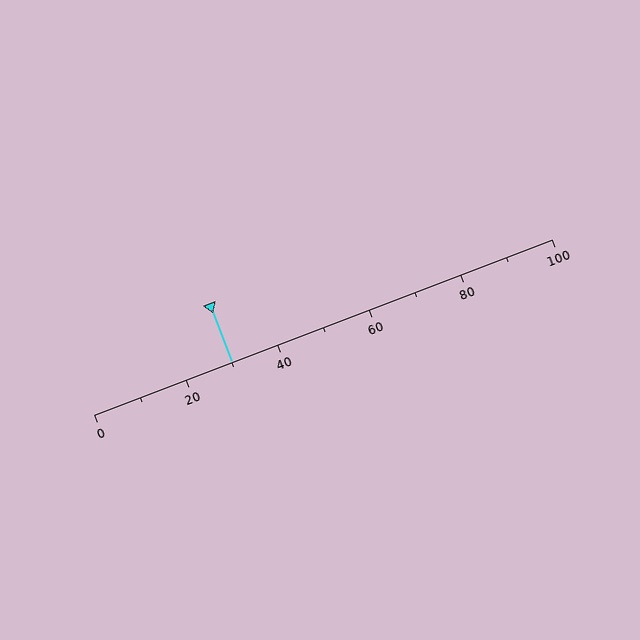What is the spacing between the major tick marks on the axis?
The major ticks are spaced 20 apart.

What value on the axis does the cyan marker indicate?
The marker indicates approximately 30.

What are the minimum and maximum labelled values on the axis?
The axis runs from 0 to 100.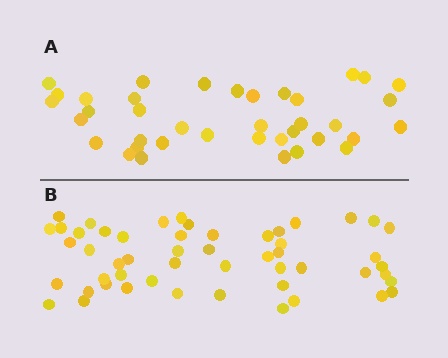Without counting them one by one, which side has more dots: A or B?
Region B (the bottom region) has more dots.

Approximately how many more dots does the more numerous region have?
Region B has approximately 15 more dots than region A.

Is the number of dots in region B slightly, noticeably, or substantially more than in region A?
Region B has noticeably more, but not dramatically so. The ratio is roughly 1.4 to 1.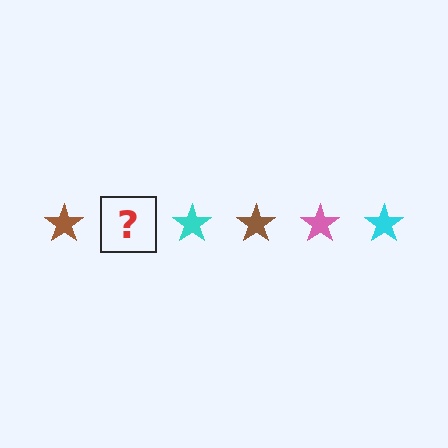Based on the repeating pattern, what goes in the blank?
The blank should be a pink star.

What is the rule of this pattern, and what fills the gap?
The rule is that the pattern cycles through brown, pink, cyan stars. The gap should be filled with a pink star.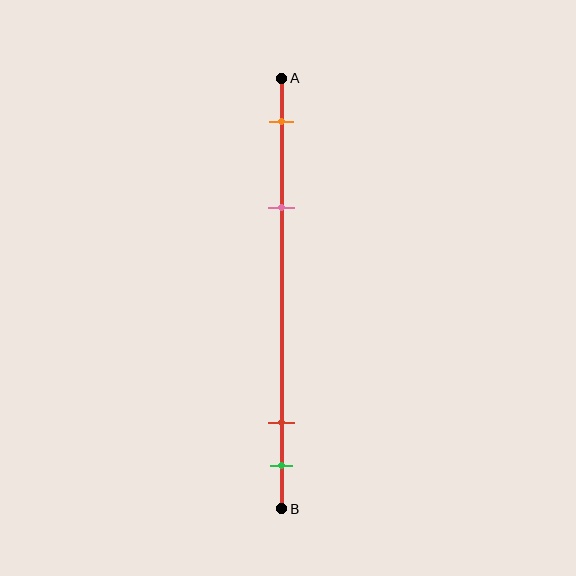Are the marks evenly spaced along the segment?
No, the marks are not evenly spaced.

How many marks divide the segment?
There are 4 marks dividing the segment.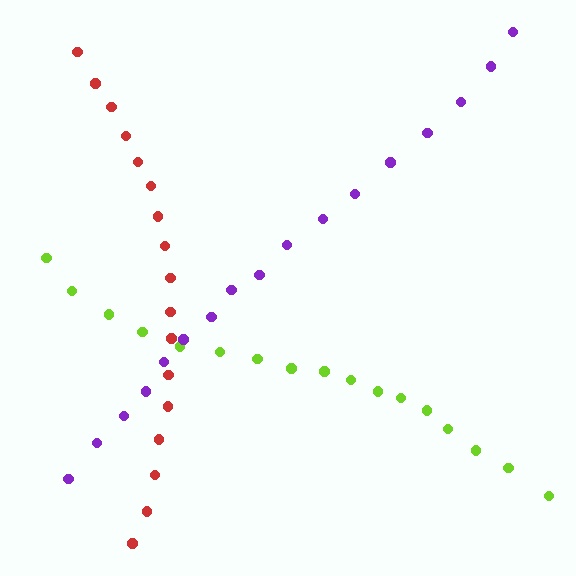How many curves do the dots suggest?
There are 3 distinct paths.